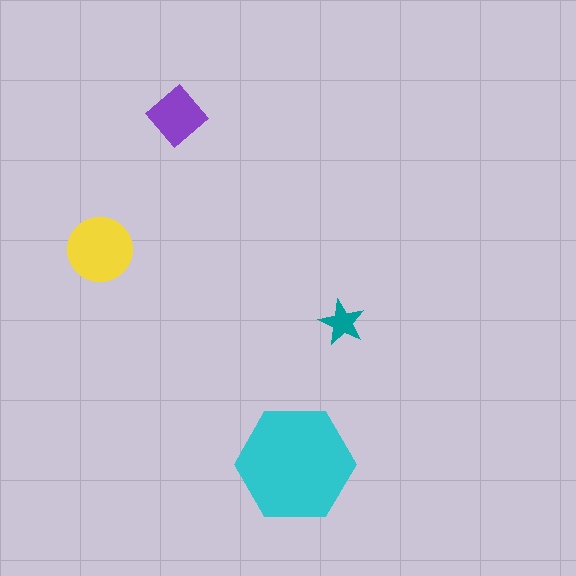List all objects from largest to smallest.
The cyan hexagon, the yellow circle, the purple diamond, the teal star.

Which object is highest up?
The purple diamond is topmost.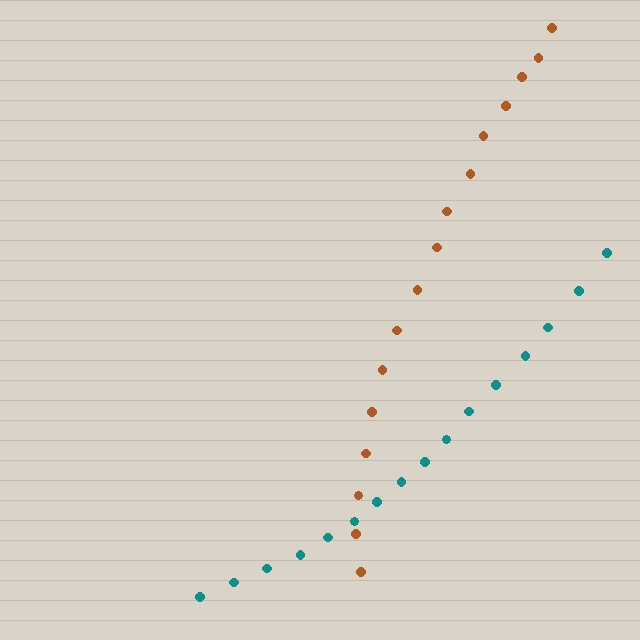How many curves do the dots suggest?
There are 2 distinct paths.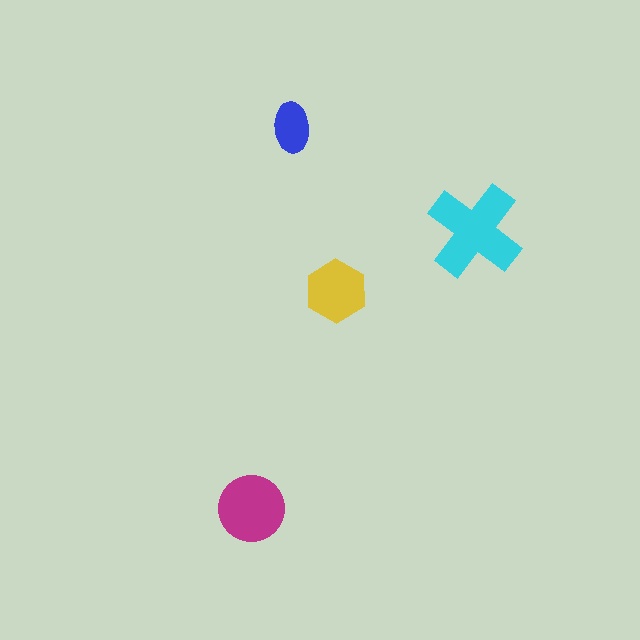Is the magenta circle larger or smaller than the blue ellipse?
Larger.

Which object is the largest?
The cyan cross.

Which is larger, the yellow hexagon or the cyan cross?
The cyan cross.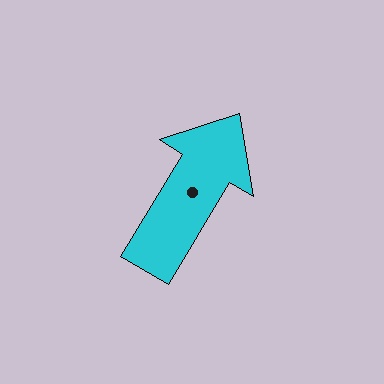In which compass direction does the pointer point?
Northeast.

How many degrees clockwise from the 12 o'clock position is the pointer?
Approximately 31 degrees.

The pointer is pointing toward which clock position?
Roughly 1 o'clock.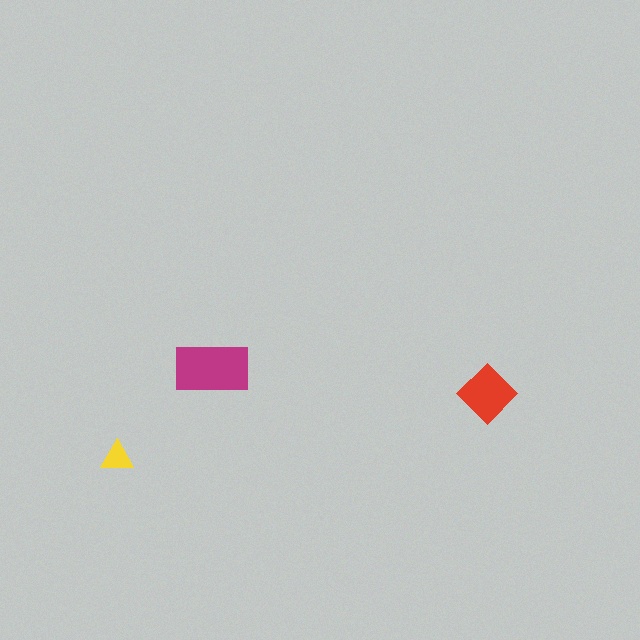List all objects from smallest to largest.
The yellow triangle, the red diamond, the magenta rectangle.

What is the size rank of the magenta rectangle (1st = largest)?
1st.